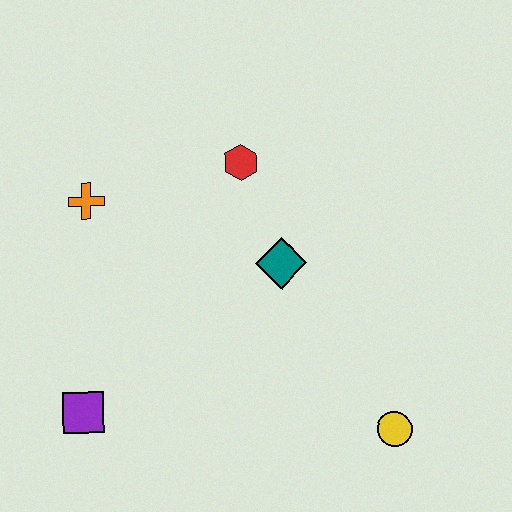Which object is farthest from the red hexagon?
The yellow circle is farthest from the red hexagon.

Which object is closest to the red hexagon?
The teal diamond is closest to the red hexagon.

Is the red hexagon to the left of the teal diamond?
Yes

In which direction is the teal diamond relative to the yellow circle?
The teal diamond is above the yellow circle.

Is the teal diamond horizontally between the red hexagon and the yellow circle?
Yes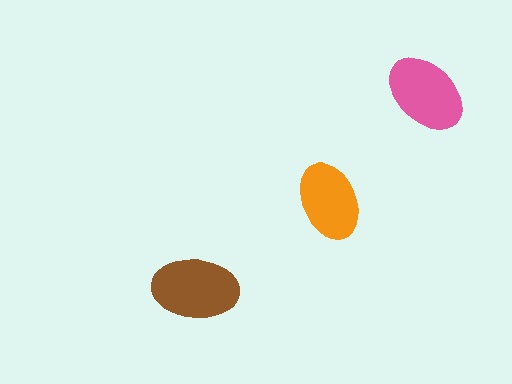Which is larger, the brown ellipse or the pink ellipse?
The brown one.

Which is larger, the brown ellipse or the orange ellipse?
The brown one.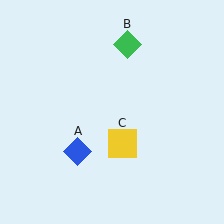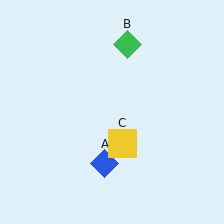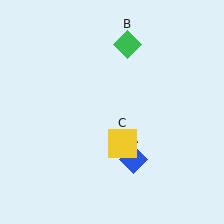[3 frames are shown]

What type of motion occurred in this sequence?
The blue diamond (object A) rotated counterclockwise around the center of the scene.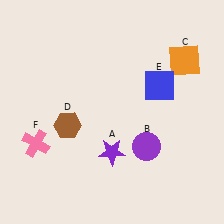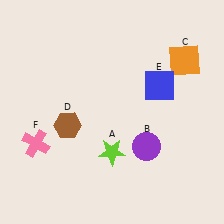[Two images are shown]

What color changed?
The star (A) changed from purple in Image 1 to lime in Image 2.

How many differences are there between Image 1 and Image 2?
There is 1 difference between the two images.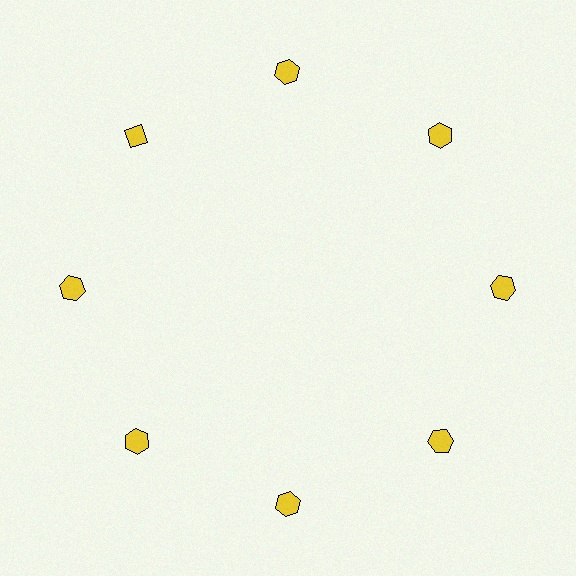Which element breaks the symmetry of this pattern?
The yellow diamond at roughly the 10 o'clock position breaks the symmetry. All other shapes are yellow hexagons.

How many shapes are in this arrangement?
There are 8 shapes arranged in a ring pattern.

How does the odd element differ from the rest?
It has a different shape: diamond instead of hexagon.